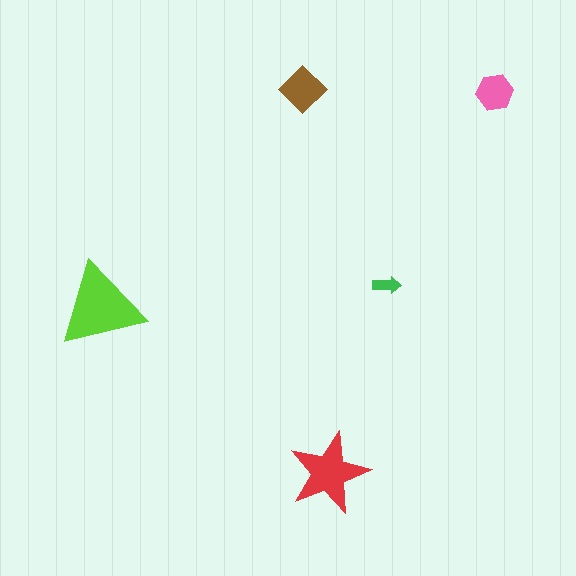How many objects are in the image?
There are 5 objects in the image.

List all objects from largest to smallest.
The lime triangle, the red star, the brown diamond, the pink hexagon, the green arrow.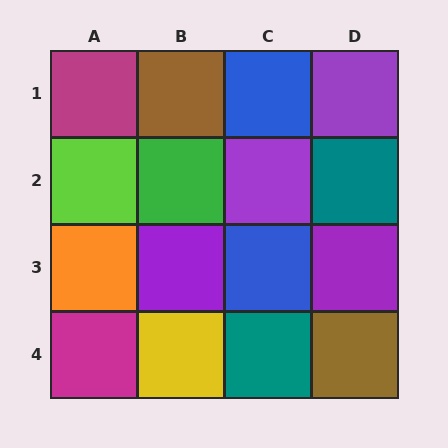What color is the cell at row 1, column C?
Blue.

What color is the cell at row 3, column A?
Orange.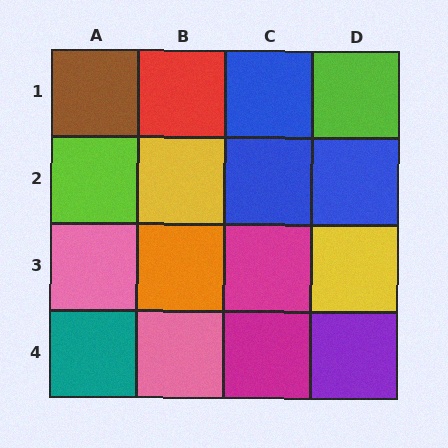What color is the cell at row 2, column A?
Lime.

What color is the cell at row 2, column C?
Blue.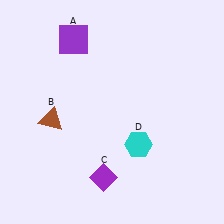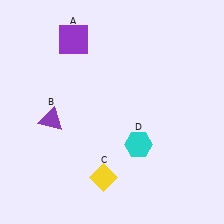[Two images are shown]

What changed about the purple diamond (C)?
In Image 1, C is purple. In Image 2, it changed to yellow.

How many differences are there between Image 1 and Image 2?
There are 2 differences between the two images.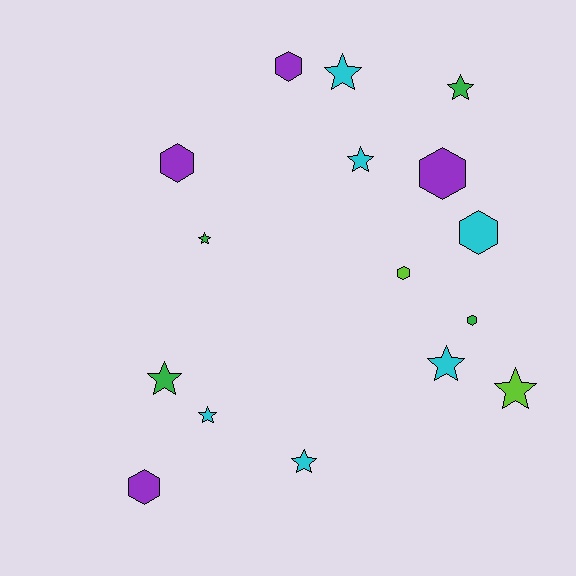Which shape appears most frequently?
Star, with 9 objects.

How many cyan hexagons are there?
There is 1 cyan hexagon.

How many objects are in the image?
There are 16 objects.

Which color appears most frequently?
Cyan, with 6 objects.